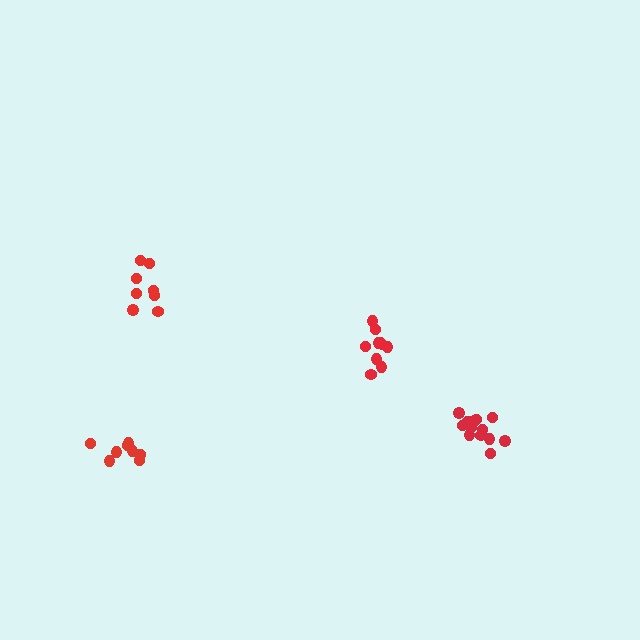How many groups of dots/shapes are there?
There are 4 groups.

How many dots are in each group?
Group 1: 13 dots, Group 2: 8 dots, Group 3: 10 dots, Group 4: 8 dots (39 total).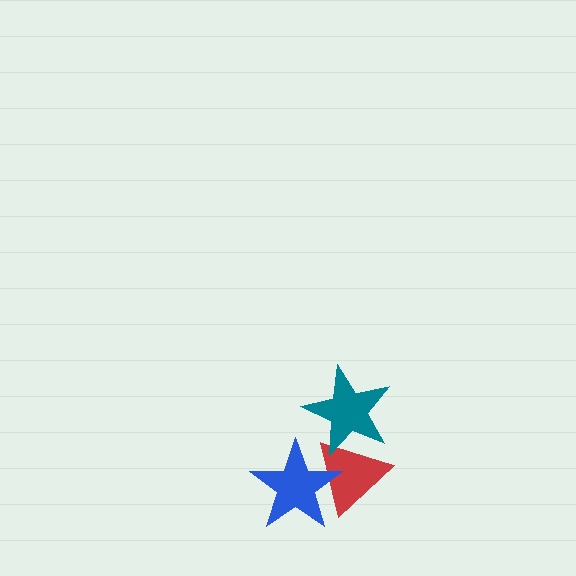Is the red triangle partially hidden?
Yes, it is partially covered by another shape.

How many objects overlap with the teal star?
1 object overlaps with the teal star.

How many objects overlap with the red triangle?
2 objects overlap with the red triangle.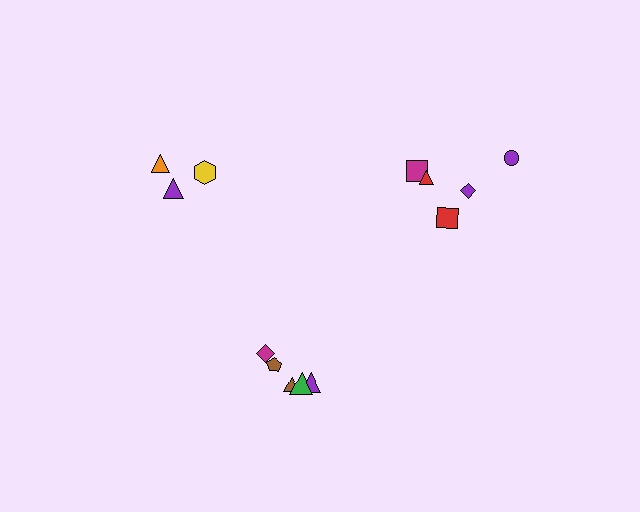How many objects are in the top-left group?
There are 3 objects.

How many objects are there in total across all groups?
There are 13 objects.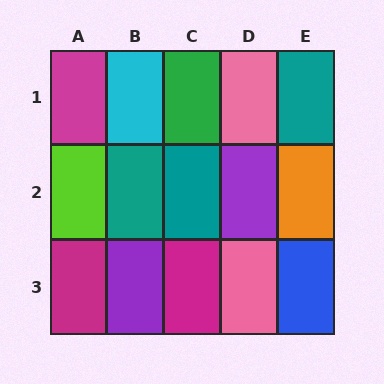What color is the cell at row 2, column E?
Orange.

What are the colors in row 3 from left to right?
Magenta, purple, magenta, pink, blue.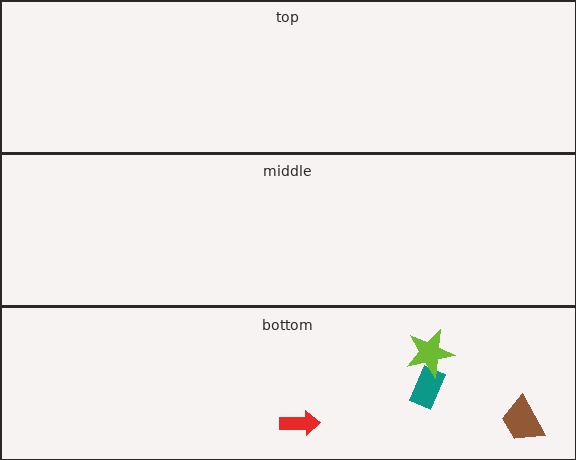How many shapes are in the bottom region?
4.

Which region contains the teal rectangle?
The bottom region.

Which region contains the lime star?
The bottom region.